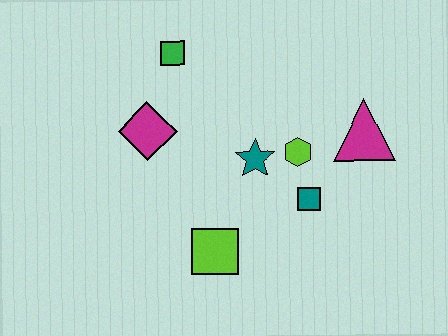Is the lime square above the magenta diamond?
No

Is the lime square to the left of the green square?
No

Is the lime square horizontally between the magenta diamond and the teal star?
Yes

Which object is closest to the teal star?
The lime hexagon is closest to the teal star.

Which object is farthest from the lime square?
The green square is farthest from the lime square.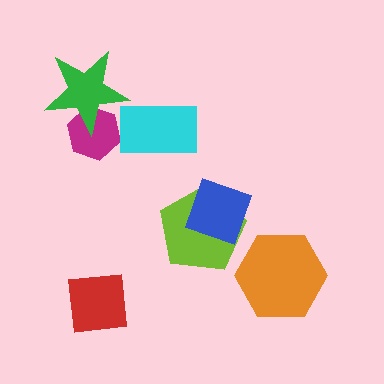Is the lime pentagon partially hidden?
Yes, it is partially covered by another shape.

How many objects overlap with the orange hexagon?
0 objects overlap with the orange hexagon.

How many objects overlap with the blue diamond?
1 object overlaps with the blue diamond.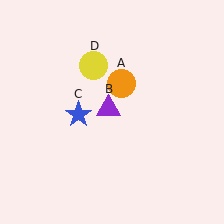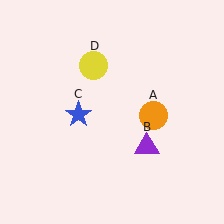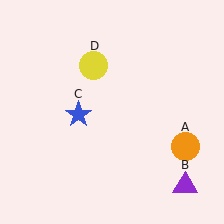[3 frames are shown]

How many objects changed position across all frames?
2 objects changed position: orange circle (object A), purple triangle (object B).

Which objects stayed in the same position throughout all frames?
Blue star (object C) and yellow circle (object D) remained stationary.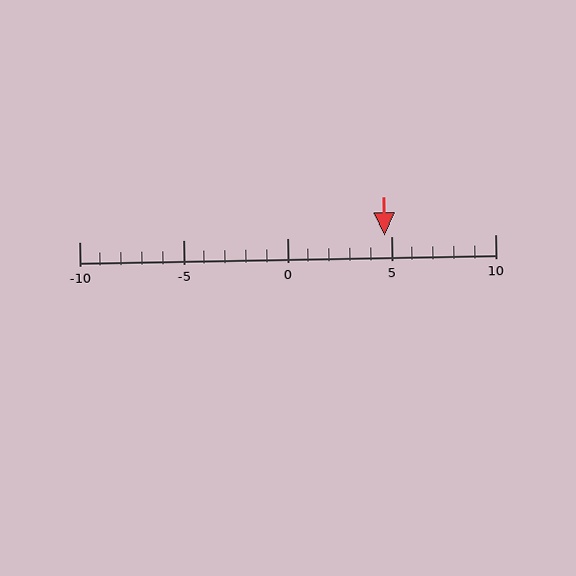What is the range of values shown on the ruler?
The ruler shows values from -10 to 10.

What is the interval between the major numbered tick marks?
The major tick marks are spaced 5 units apart.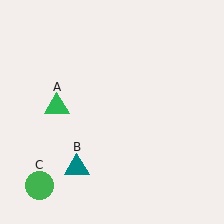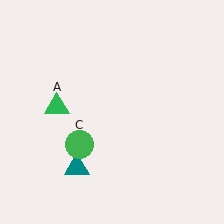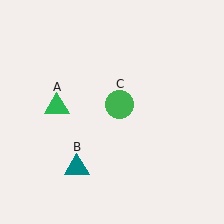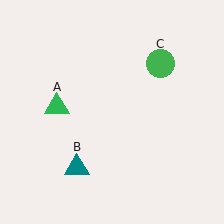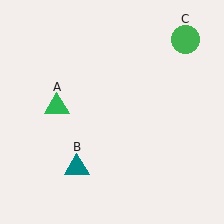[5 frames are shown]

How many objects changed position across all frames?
1 object changed position: green circle (object C).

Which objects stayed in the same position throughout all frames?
Green triangle (object A) and teal triangle (object B) remained stationary.